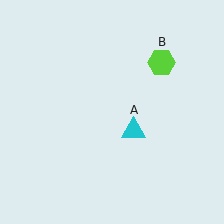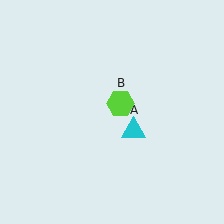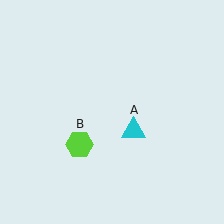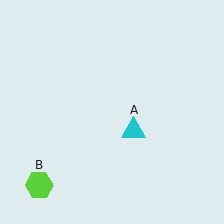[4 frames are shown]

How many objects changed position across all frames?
1 object changed position: lime hexagon (object B).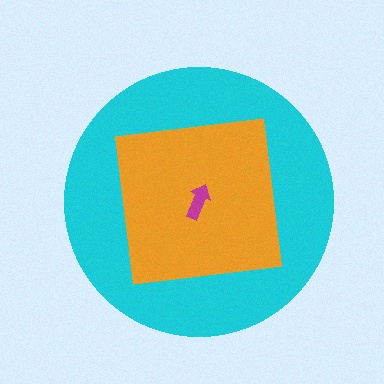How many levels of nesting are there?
3.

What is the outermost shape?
The cyan circle.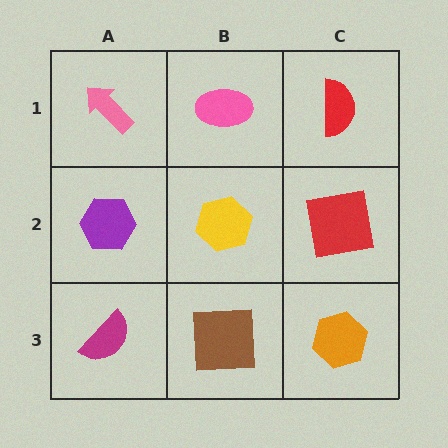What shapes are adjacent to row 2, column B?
A pink ellipse (row 1, column B), a brown square (row 3, column B), a purple hexagon (row 2, column A), a red square (row 2, column C).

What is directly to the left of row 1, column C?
A pink ellipse.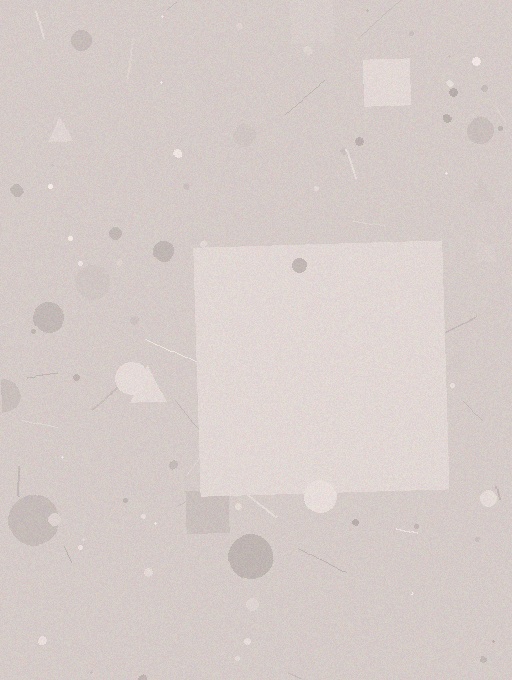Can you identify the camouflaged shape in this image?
The camouflaged shape is a square.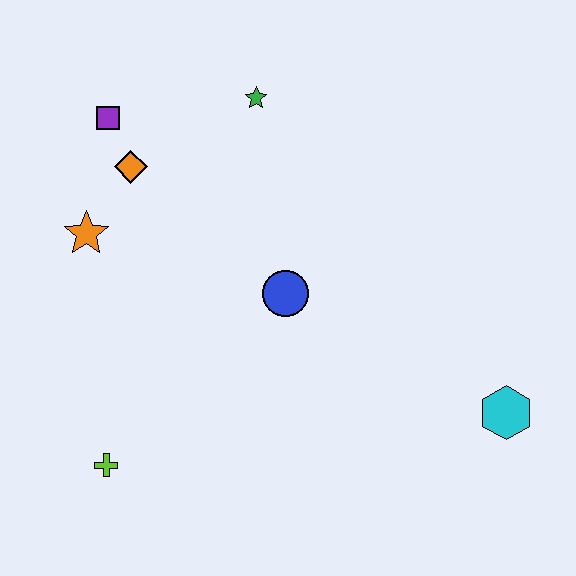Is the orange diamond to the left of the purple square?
No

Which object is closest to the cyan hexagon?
The blue circle is closest to the cyan hexagon.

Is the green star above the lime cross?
Yes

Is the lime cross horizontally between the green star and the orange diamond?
No